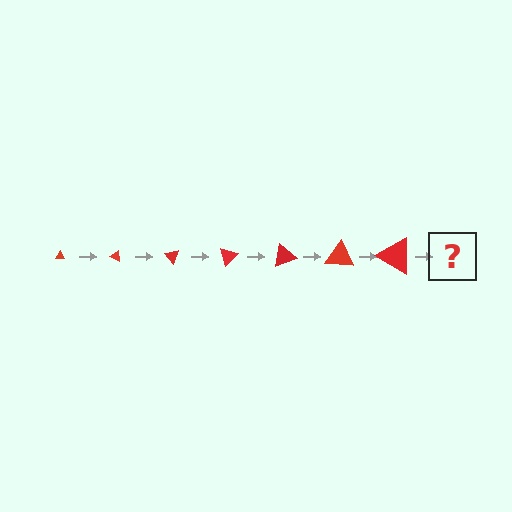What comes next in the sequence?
The next element should be a triangle, larger than the previous one and rotated 175 degrees from the start.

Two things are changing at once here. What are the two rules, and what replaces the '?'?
The two rules are that the triangle grows larger each step and it rotates 25 degrees each step. The '?' should be a triangle, larger than the previous one and rotated 175 degrees from the start.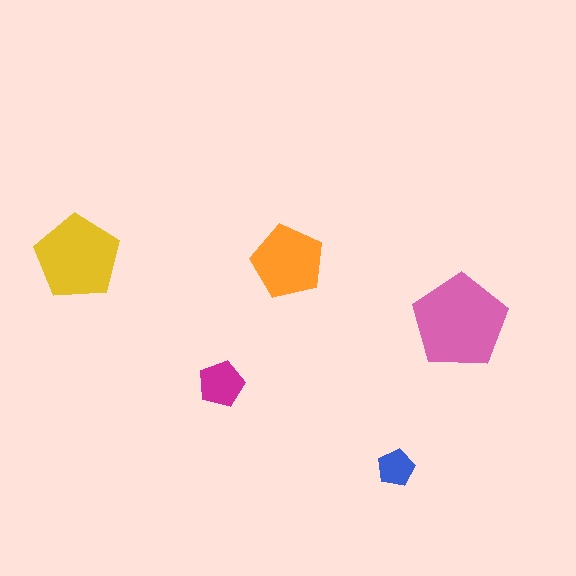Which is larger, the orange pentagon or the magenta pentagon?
The orange one.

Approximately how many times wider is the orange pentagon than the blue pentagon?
About 2 times wider.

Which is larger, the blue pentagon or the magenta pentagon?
The magenta one.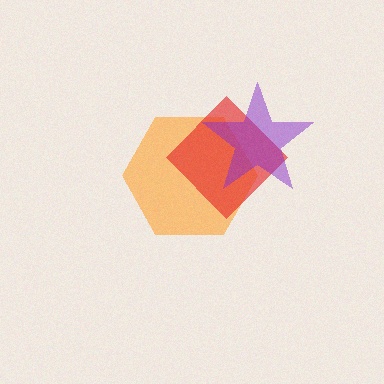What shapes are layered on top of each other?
The layered shapes are: an orange hexagon, a red diamond, a purple star.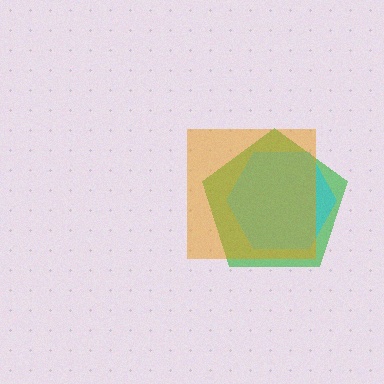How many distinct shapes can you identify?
There are 3 distinct shapes: a green pentagon, a cyan hexagon, an orange square.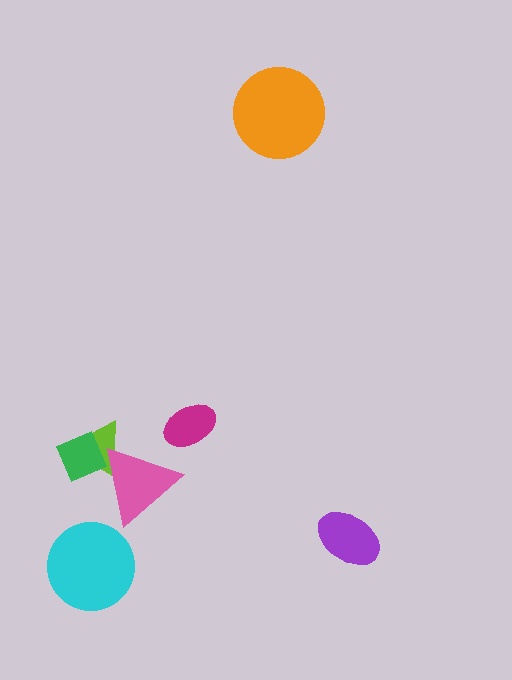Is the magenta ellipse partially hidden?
No, no other shape covers it.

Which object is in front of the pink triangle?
The green diamond is in front of the pink triangle.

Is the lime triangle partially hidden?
Yes, it is partially covered by another shape.